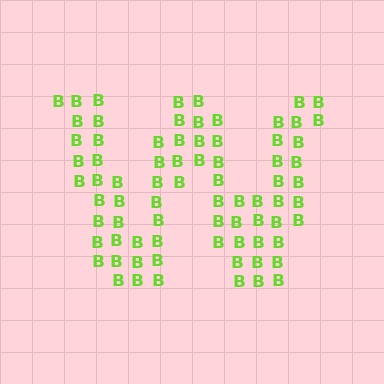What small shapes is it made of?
It is made of small letter B's.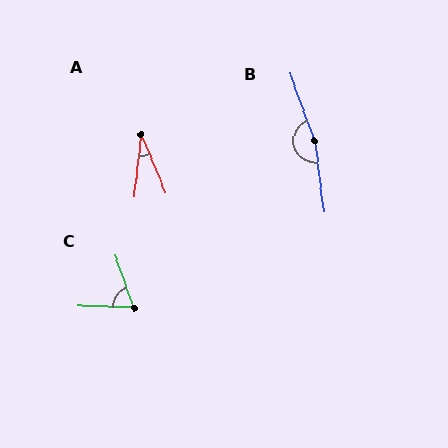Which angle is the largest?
B, at approximately 167 degrees.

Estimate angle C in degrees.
Approximately 70 degrees.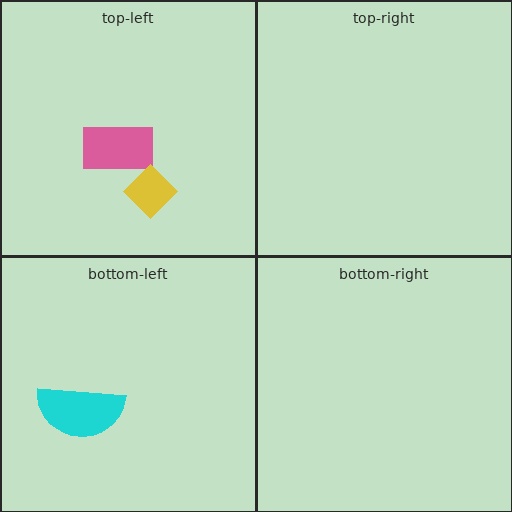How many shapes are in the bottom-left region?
1.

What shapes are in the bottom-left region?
The cyan semicircle.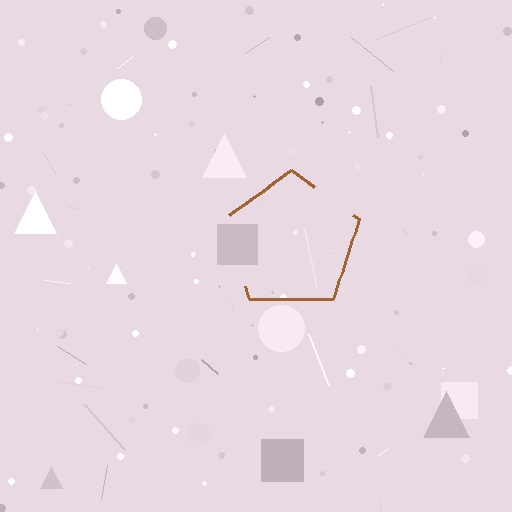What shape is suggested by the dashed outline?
The dashed outline suggests a pentagon.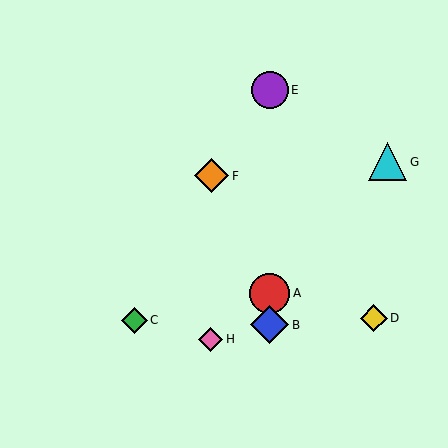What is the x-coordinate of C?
Object C is at x≈134.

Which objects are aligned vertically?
Objects A, B, E are aligned vertically.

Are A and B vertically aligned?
Yes, both are at x≈270.